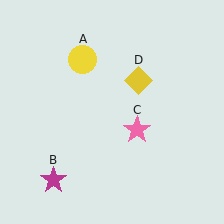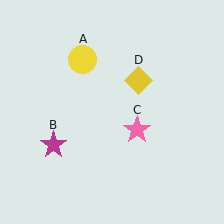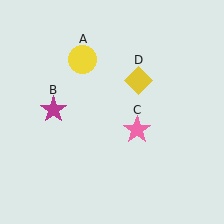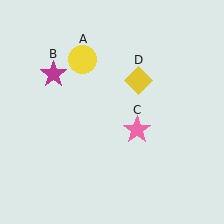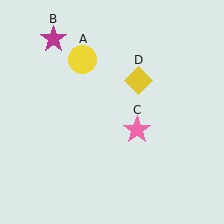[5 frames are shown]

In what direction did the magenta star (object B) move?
The magenta star (object B) moved up.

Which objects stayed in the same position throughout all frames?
Yellow circle (object A) and pink star (object C) and yellow diamond (object D) remained stationary.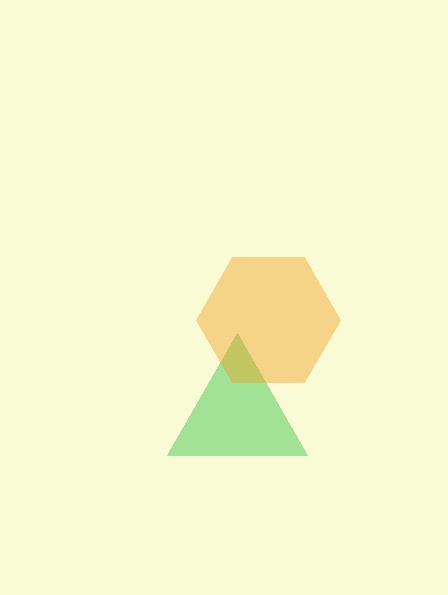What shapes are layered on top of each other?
The layered shapes are: a green triangle, an orange hexagon.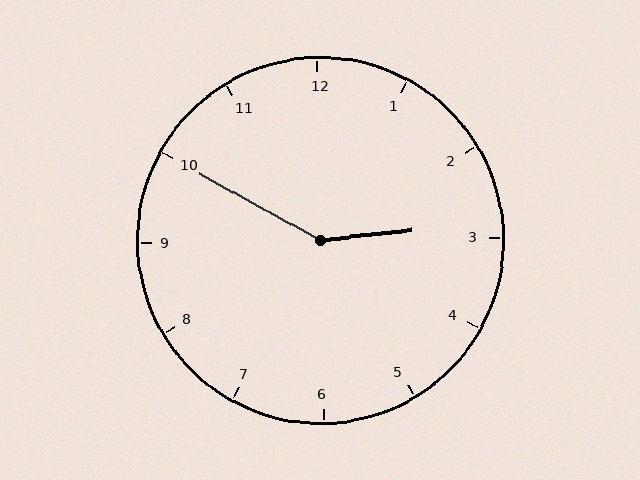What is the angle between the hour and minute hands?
Approximately 145 degrees.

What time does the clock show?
2:50.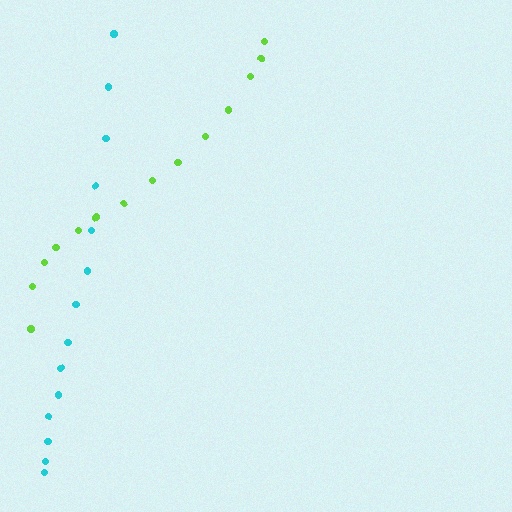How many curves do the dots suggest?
There are 2 distinct paths.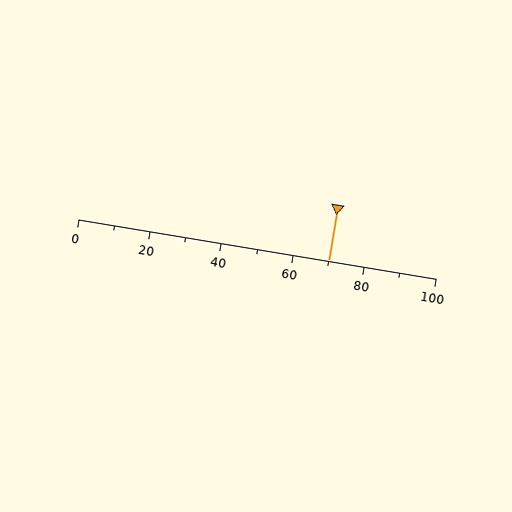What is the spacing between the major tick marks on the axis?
The major ticks are spaced 20 apart.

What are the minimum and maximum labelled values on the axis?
The axis runs from 0 to 100.